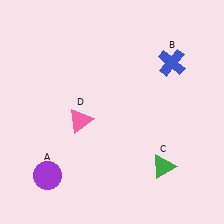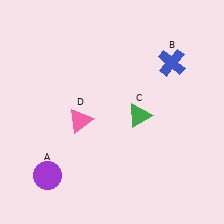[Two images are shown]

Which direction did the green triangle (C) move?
The green triangle (C) moved up.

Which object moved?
The green triangle (C) moved up.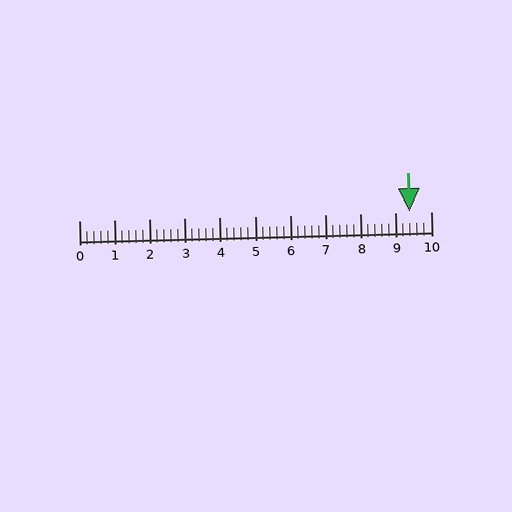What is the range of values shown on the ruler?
The ruler shows values from 0 to 10.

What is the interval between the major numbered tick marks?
The major tick marks are spaced 1 units apart.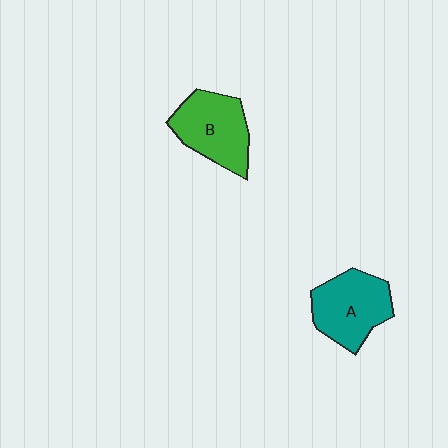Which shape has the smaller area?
Shape B (green).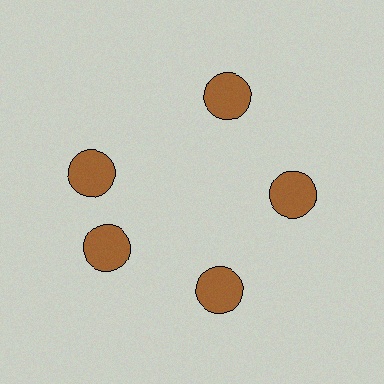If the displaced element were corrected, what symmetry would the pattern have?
It would have 5-fold rotational symmetry — the pattern would map onto itself every 72 degrees.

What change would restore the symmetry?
The symmetry would be restored by rotating it back into even spacing with its neighbors so that all 5 circles sit at equal angles and equal distance from the center.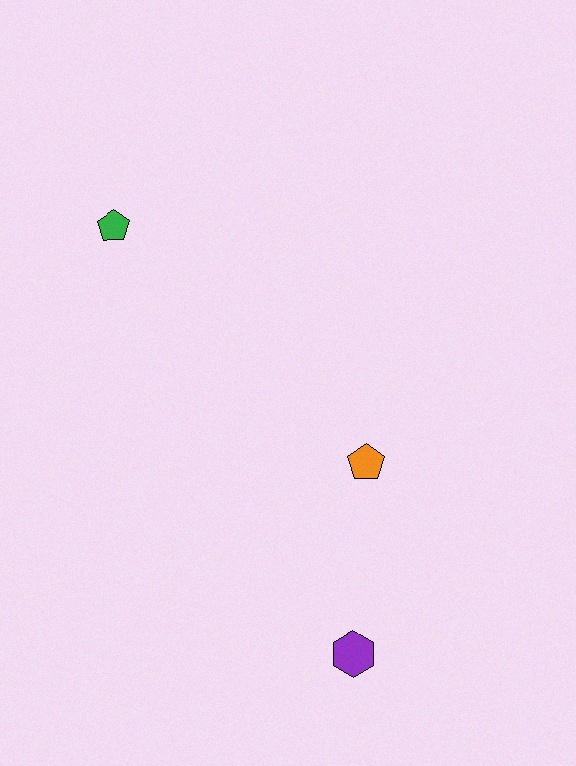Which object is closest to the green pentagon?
The orange pentagon is closest to the green pentagon.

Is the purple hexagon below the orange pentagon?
Yes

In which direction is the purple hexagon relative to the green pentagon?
The purple hexagon is below the green pentagon.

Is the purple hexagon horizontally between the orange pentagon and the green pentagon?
Yes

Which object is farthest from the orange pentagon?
The green pentagon is farthest from the orange pentagon.